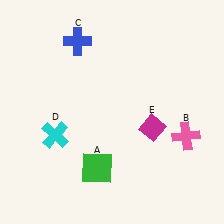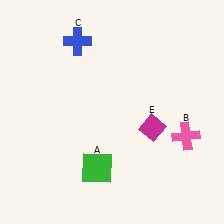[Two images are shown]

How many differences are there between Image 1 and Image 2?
There is 1 difference between the two images.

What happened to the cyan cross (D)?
The cyan cross (D) was removed in Image 2. It was in the bottom-left area of Image 1.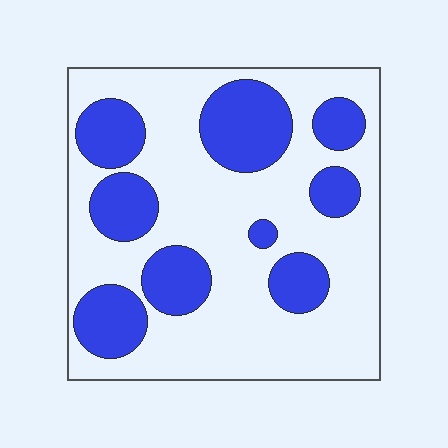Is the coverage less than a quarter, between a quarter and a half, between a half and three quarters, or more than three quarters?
Between a quarter and a half.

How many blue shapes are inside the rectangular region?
9.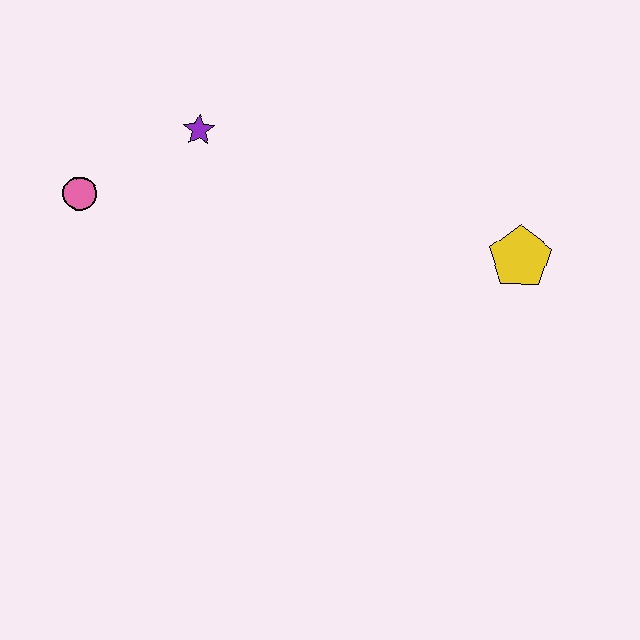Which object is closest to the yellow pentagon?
The purple star is closest to the yellow pentagon.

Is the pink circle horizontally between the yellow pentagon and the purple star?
No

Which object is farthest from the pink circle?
The yellow pentagon is farthest from the pink circle.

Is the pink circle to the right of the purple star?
No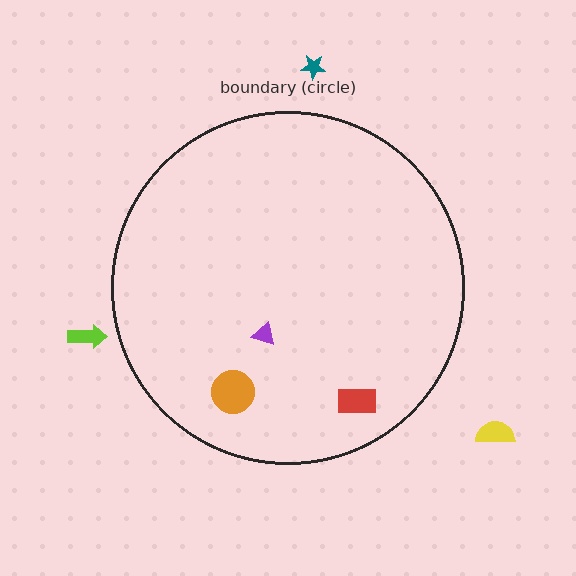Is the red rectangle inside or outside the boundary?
Inside.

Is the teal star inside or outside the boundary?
Outside.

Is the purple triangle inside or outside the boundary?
Inside.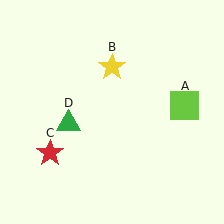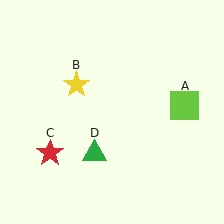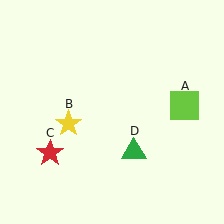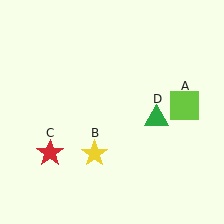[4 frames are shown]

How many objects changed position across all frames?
2 objects changed position: yellow star (object B), green triangle (object D).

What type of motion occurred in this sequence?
The yellow star (object B), green triangle (object D) rotated counterclockwise around the center of the scene.